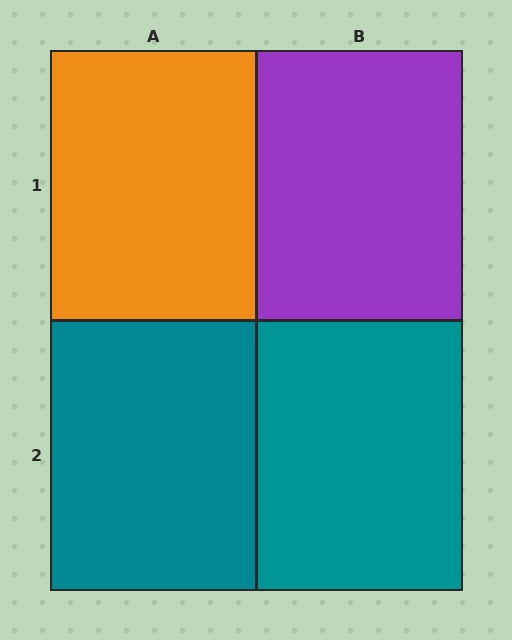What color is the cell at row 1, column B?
Purple.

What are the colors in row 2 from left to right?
Teal, teal.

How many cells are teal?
2 cells are teal.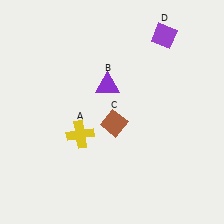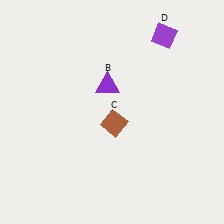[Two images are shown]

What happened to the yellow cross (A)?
The yellow cross (A) was removed in Image 2. It was in the bottom-left area of Image 1.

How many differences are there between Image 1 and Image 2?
There is 1 difference between the two images.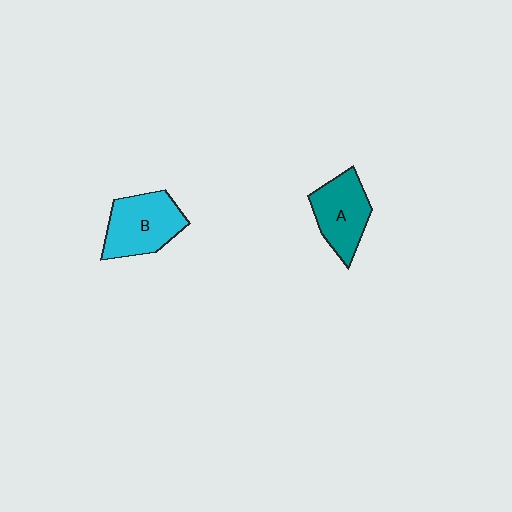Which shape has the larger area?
Shape B (cyan).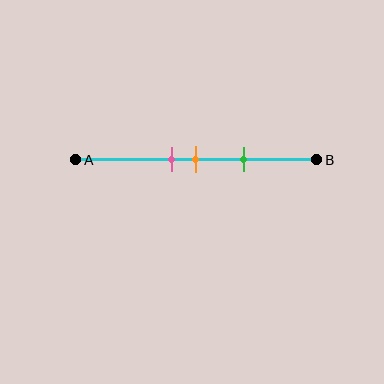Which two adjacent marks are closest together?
The pink and orange marks are the closest adjacent pair.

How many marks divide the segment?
There are 3 marks dividing the segment.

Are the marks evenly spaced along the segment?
Yes, the marks are approximately evenly spaced.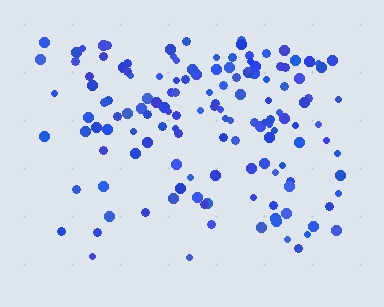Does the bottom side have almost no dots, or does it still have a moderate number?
Still a moderate number, just noticeably fewer than the top.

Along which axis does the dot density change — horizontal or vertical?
Vertical.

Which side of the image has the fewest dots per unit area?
The bottom.